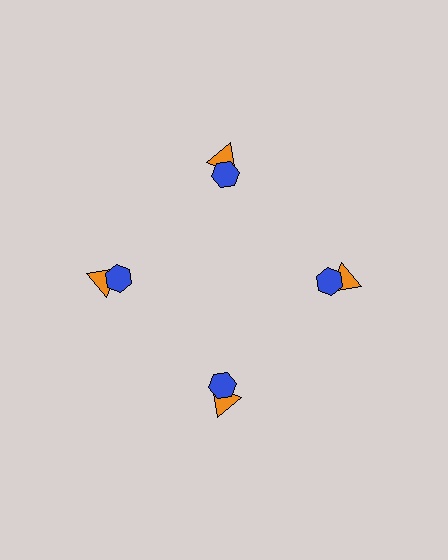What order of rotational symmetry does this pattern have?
This pattern has 4-fold rotational symmetry.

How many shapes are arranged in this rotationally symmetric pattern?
There are 8 shapes, arranged in 4 groups of 2.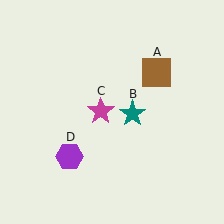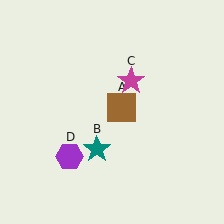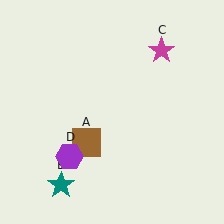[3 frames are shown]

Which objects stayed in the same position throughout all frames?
Purple hexagon (object D) remained stationary.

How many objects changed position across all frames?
3 objects changed position: brown square (object A), teal star (object B), magenta star (object C).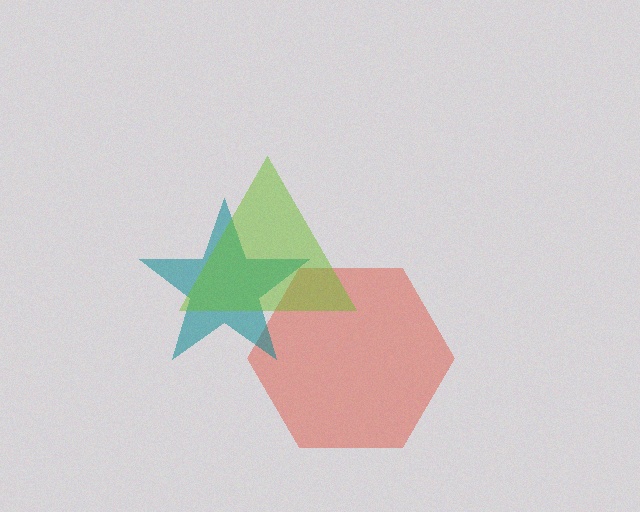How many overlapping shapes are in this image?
There are 3 overlapping shapes in the image.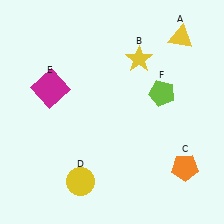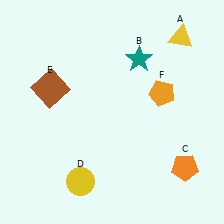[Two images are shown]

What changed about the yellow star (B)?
In Image 1, B is yellow. In Image 2, it changed to teal.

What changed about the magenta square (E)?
In Image 1, E is magenta. In Image 2, it changed to brown.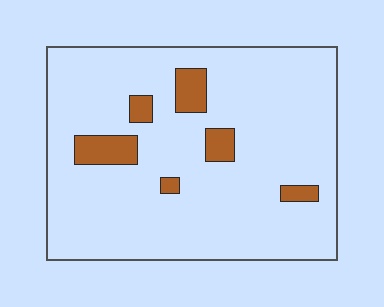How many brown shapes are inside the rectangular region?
6.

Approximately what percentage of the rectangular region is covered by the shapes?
Approximately 10%.